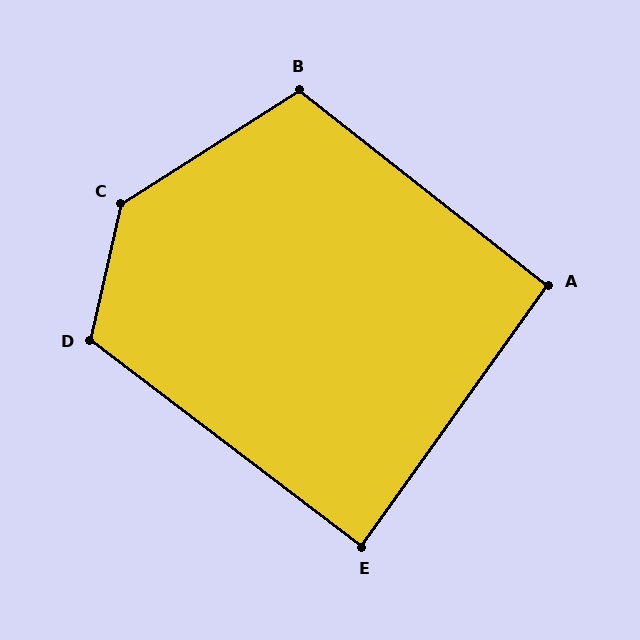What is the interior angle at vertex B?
Approximately 109 degrees (obtuse).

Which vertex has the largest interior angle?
C, at approximately 135 degrees.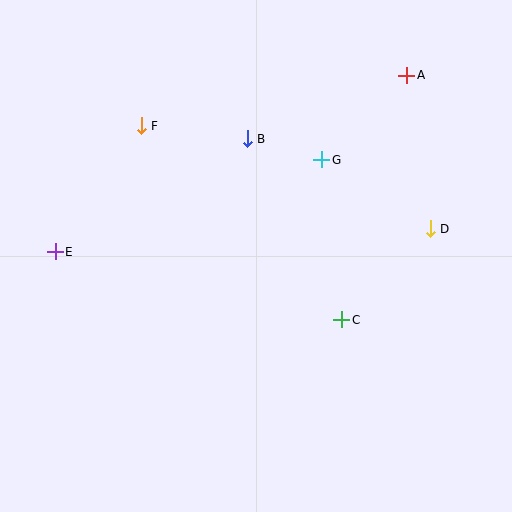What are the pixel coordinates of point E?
Point E is at (55, 252).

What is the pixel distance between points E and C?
The distance between E and C is 295 pixels.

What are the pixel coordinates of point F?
Point F is at (141, 126).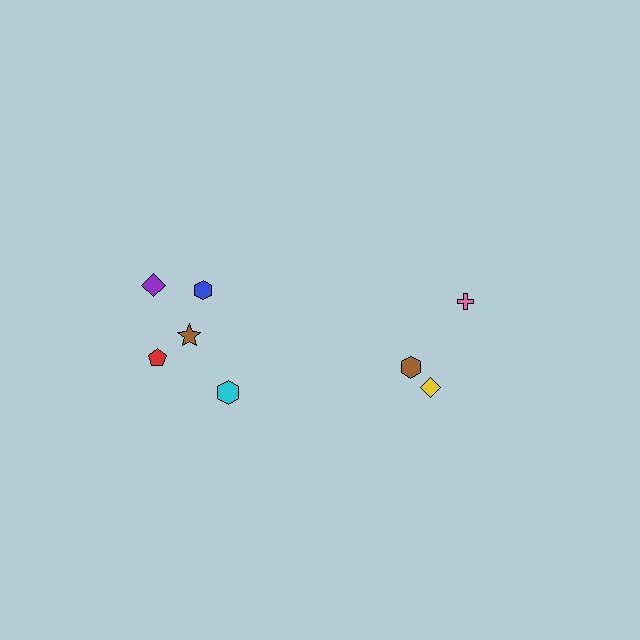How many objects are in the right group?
There are 3 objects.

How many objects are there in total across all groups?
There are 8 objects.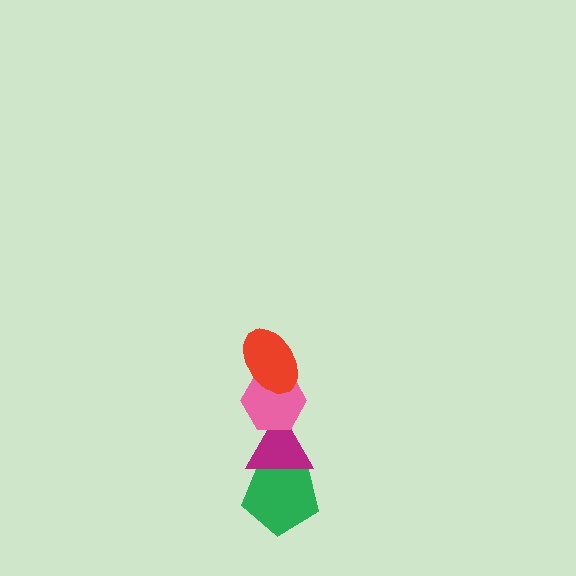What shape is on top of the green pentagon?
The magenta triangle is on top of the green pentagon.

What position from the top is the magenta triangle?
The magenta triangle is 3rd from the top.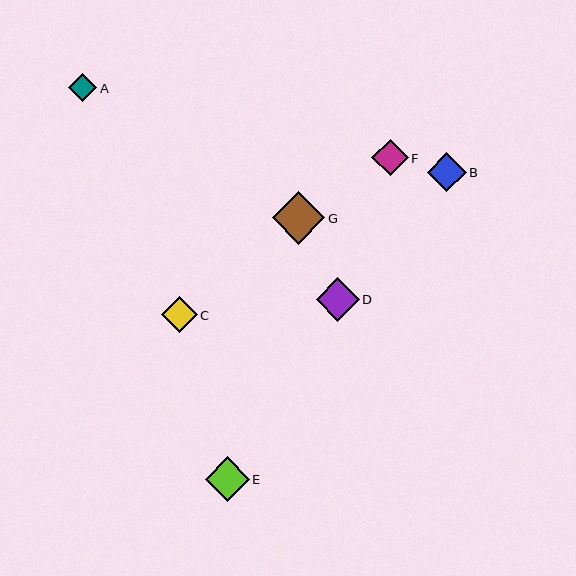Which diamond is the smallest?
Diamond A is the smallest with a size of approximately 28 pixels.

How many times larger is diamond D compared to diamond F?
Diamond D is approximately 1.2 times the size of diamond F.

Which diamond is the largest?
Diamond G is the largest with a size of approximately 53 pixels.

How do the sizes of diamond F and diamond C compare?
Diamond F and diamond C are approximately the same size.